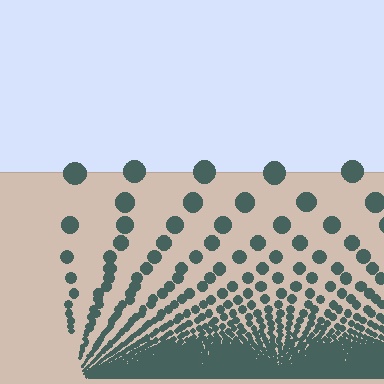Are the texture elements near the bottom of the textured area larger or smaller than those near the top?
Smaller. The gradient is inverted — elements near the bottom are smaller and denser.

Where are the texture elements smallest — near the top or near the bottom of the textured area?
Near the bottom.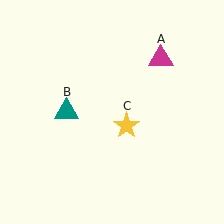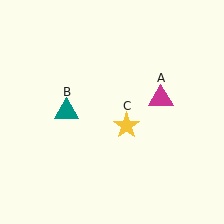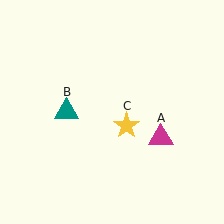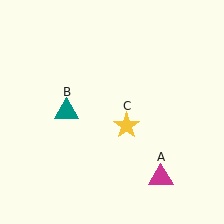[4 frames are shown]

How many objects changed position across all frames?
1 object changed position: magenta triangle (object A).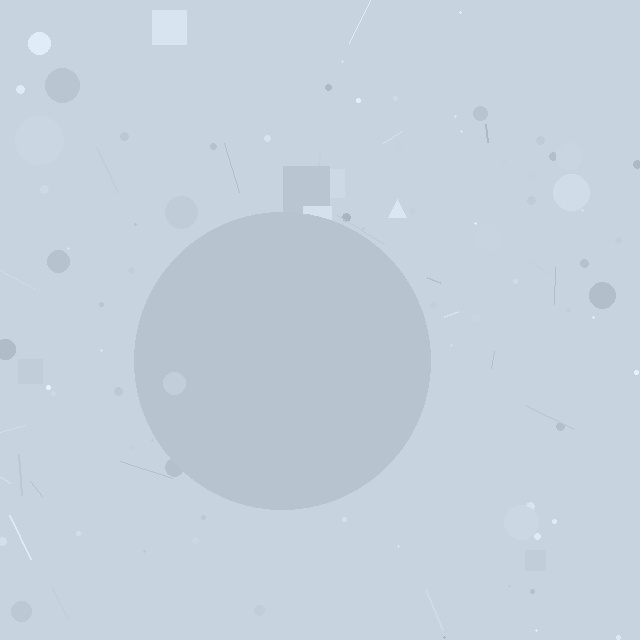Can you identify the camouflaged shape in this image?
The camouflaged shape is a circle.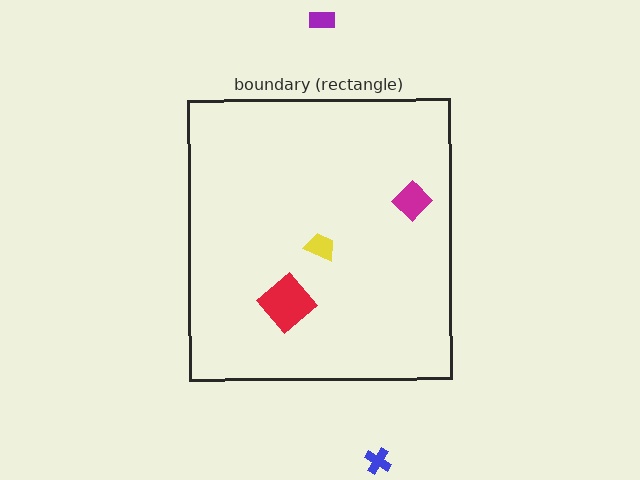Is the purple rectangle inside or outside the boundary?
Outside.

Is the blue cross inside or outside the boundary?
Outside.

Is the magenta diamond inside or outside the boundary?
Inside.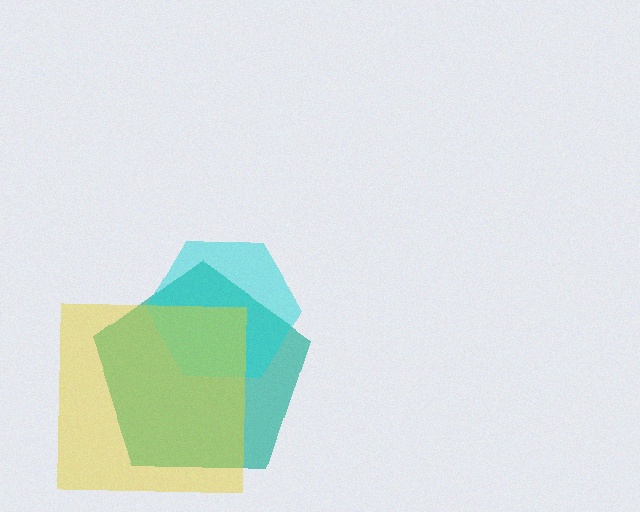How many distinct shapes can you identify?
There are 3 distinct shapes: a teal pentagon, a cyan hexagon, a yellow square.